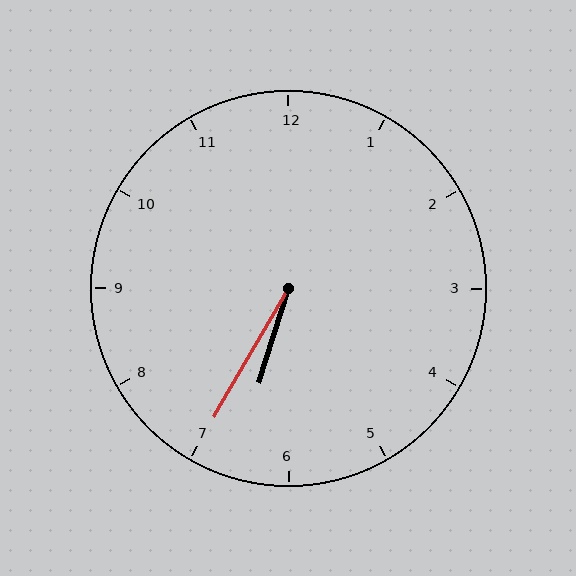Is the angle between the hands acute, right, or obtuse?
It is acute.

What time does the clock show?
6:35.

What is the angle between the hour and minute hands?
Approximately 12 degrees.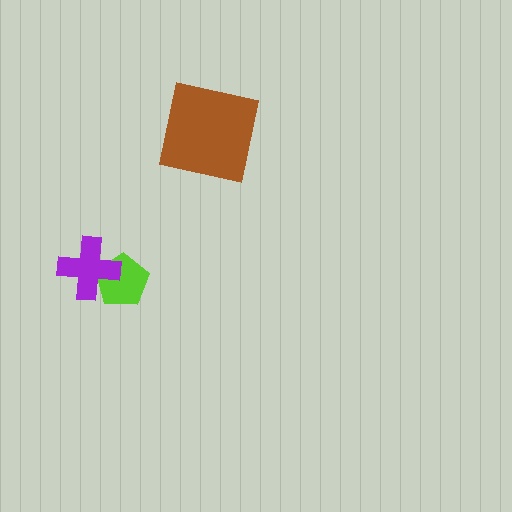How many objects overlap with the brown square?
0 objects overlap with the brown square.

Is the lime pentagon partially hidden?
Yes, it is partially covered by another shape.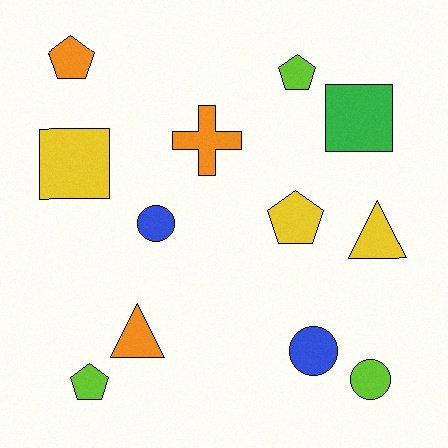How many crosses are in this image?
There is 1 cross.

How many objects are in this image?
There are 12 objects.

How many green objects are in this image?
There is 1 green object.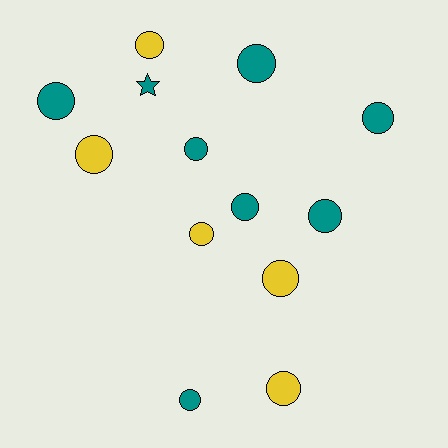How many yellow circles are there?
There are 5 yellow circles.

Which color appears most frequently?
Teal, with 8 objects.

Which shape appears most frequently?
Circle, with 12 objects.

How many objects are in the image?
There are 13 objects.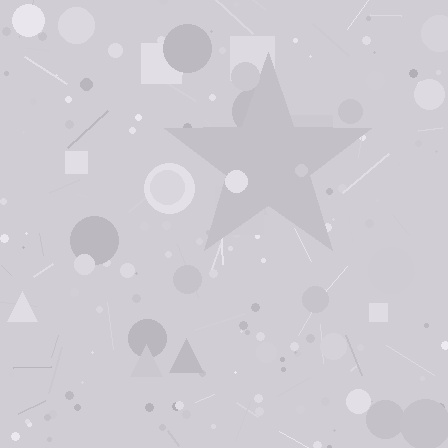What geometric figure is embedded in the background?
A star is embedded in the background.